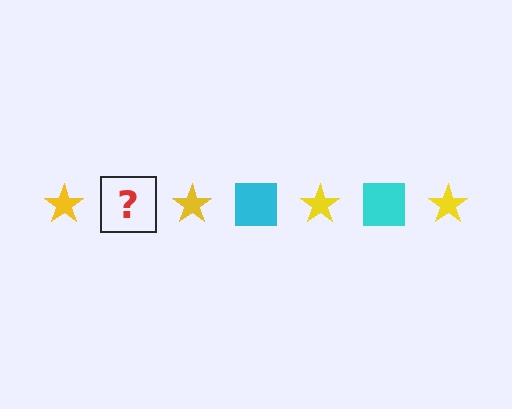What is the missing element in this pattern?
The missing element is a cyan square.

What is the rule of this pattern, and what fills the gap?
The rule is that the pattern alternates between yellow star and cyan square. The gap should be filled with a cyan square.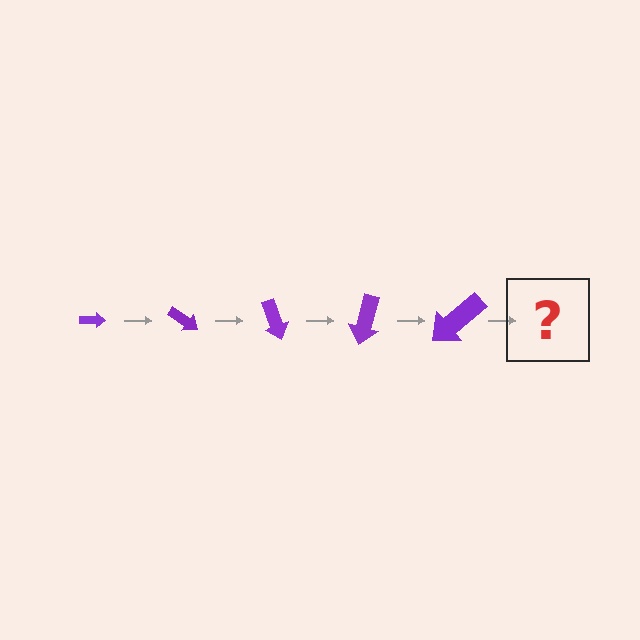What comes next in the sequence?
The next element should be an arrow, larger than the previous one and rotated 175 degrees from the start.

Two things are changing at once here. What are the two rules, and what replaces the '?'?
The two rules are that the arrow grows larger each step and it rotates 35 degrees each step. The '?' should be an arrow, larger than the previous one and rotated 175 degrees from the start.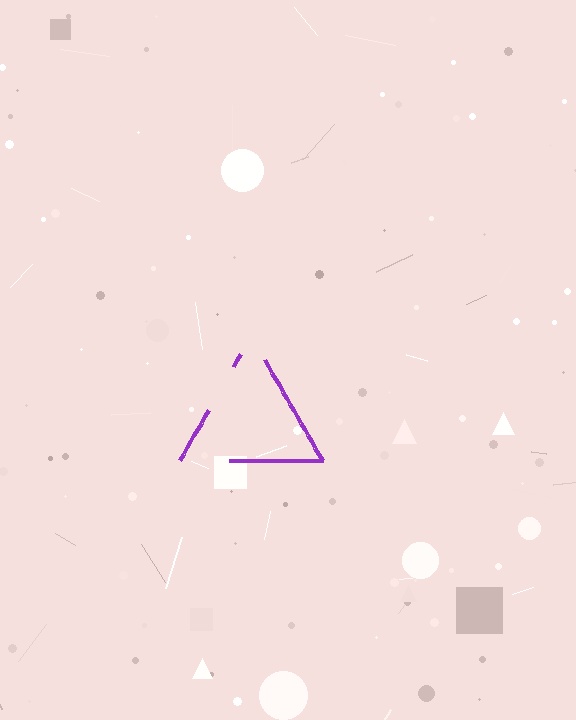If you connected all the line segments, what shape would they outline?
They would outline a triangle.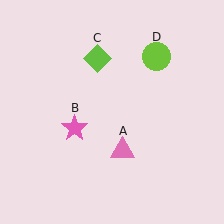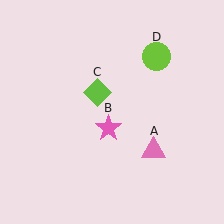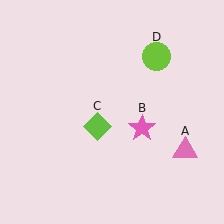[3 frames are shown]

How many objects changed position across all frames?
3 objects changed position: pink triangle (object A), pink star (object B), lime diamond (object C).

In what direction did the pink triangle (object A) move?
The pink triangle (object A) moved right.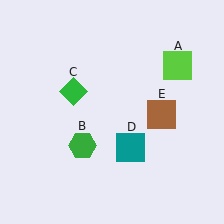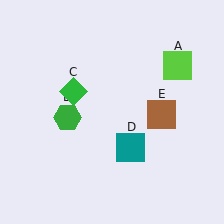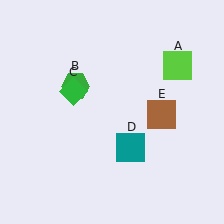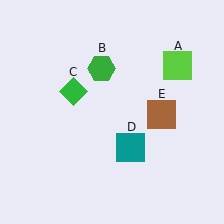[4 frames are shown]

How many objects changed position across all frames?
1 object changed position: green hexagon (object B).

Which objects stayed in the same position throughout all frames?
Lime square (object A) and green diamond (object C) and teal square (object D) and brown square (object E) remained stationary.